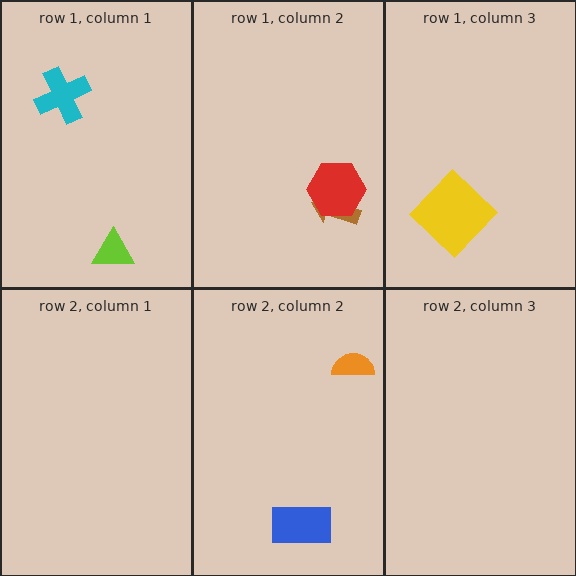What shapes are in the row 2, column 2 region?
The orange semicircle, the blue rectangle.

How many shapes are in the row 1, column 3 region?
1.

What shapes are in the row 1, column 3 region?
The yellow diamond.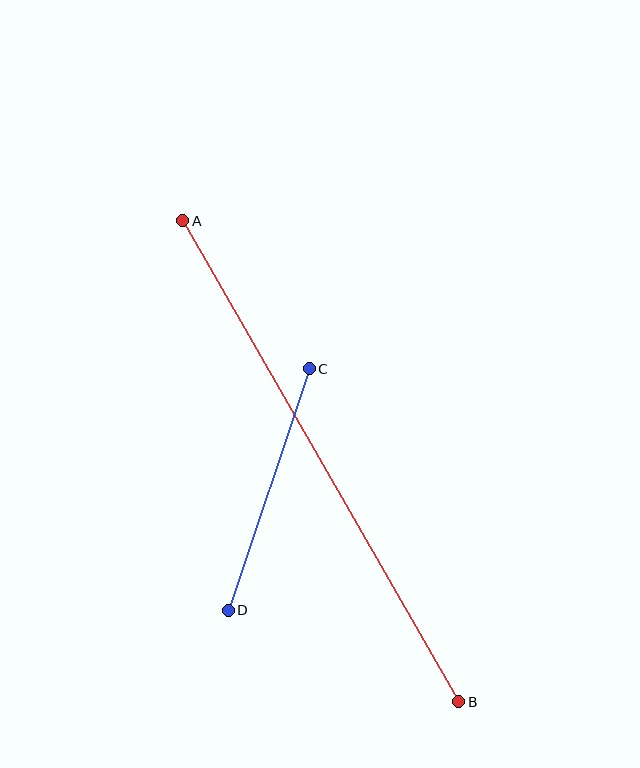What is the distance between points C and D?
The distance is approximately 255 pixels.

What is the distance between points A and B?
The distance is approximately 555 pixels.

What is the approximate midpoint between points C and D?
The midpoint is at approximately (269, 489) pixels.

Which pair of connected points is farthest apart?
Points A and B are farthest apart.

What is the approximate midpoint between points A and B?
The midpoint is at approximately (321, 461) pixels.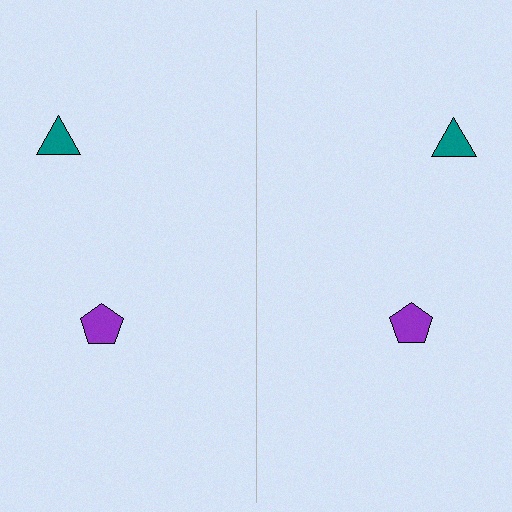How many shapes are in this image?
There are 4 shapes in this image.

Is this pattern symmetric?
Yes, this pattern has bilateral (reflection) symmetry.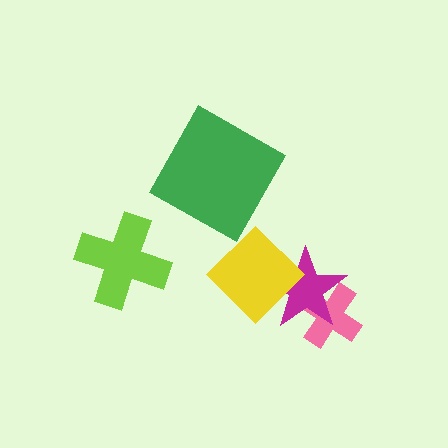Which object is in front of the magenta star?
The yellow diamond is in front of the magenta star.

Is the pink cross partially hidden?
Yes, it is partially covered by another shape.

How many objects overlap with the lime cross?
0 objects overlap with the lime cross.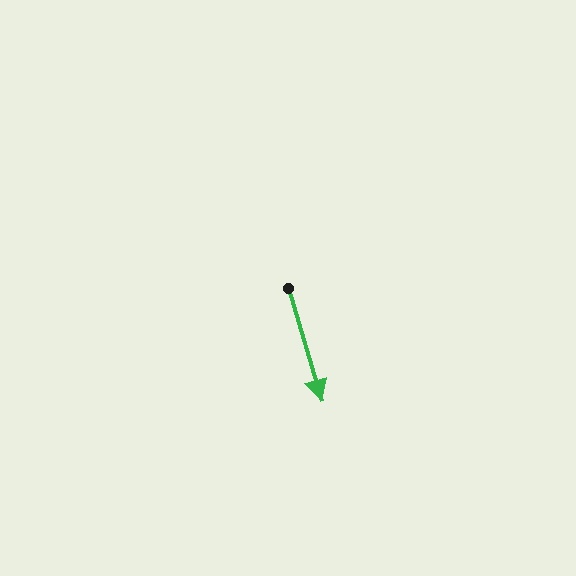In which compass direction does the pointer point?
South.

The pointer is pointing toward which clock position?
Roughly 5 o'clock.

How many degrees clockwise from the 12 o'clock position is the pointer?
Approximately 163 degrees.